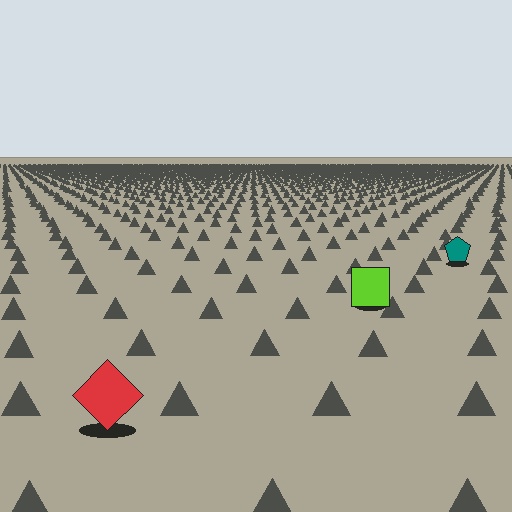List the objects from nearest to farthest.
From nearest to farthest: the red diamond, the lime square, the teal pentagon.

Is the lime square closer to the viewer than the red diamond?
No. The red diamond is closer — you can tell from the texture gradient: the ground texture is coarser near it.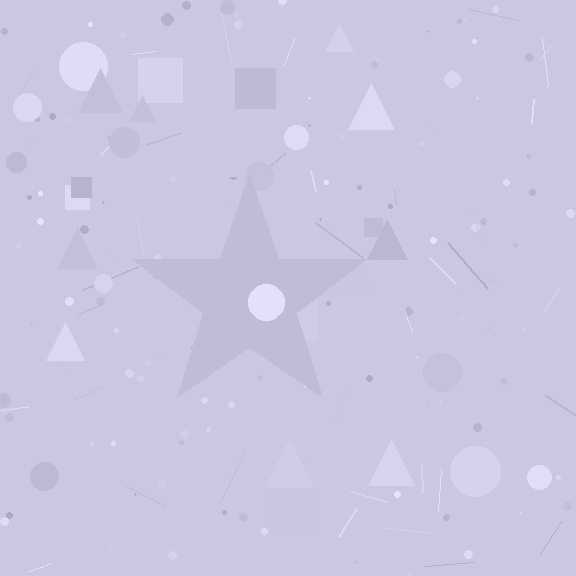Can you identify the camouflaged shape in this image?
The camouflaged shape is a star.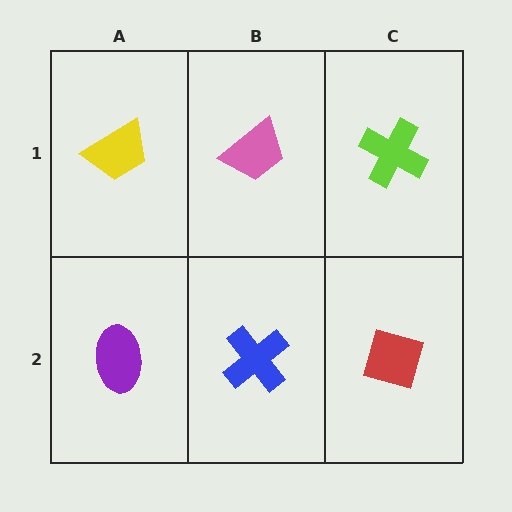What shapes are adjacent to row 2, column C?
A lime cross (row 1, column C), a blue cross (row 2, column B).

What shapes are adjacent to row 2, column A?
A yellow trapezoid (row 1, column A), a blue cross (row 2, column B).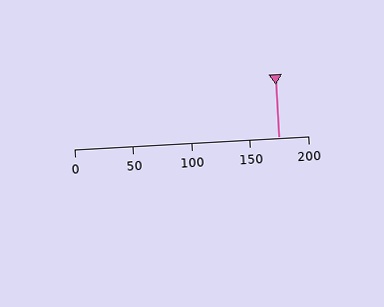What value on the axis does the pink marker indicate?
The marker indicates approximately 175.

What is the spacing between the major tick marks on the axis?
The major ticks are spaced 50 apart.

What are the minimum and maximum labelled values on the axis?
The axis runs from 0 to 200.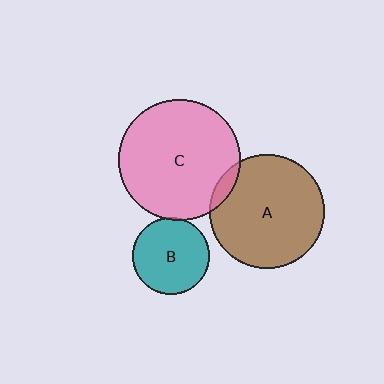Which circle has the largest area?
Circle C (pink).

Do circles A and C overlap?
Yes.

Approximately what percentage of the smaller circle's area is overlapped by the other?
Approximately 5%.